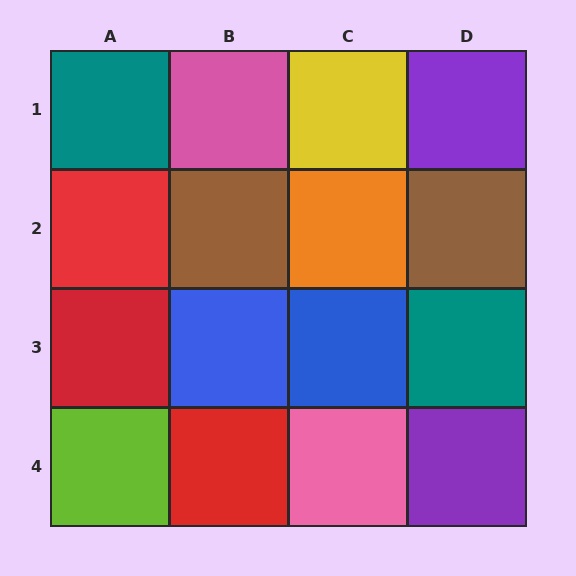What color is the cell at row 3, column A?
Red.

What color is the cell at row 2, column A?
Red.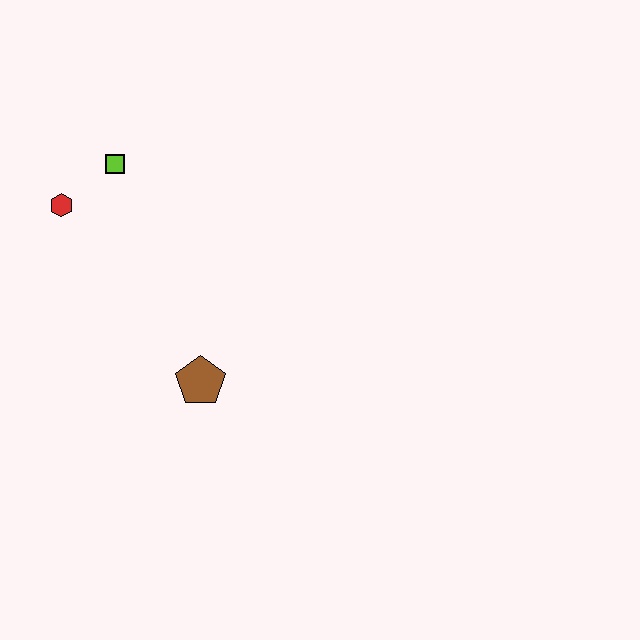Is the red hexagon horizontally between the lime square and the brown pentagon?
No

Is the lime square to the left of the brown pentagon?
Yes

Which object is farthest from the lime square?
The brown pentagon is farthest from the lime square.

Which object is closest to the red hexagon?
The lime square is closest to the red hexagon.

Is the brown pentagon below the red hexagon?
Yes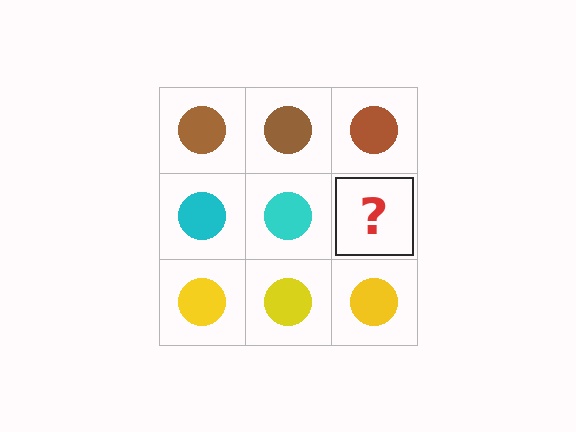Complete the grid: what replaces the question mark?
The question mark should be replaced with a cyan circle.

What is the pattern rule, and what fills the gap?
The rule is that each row has a consistent color. The gap should be filled with a cyan circle.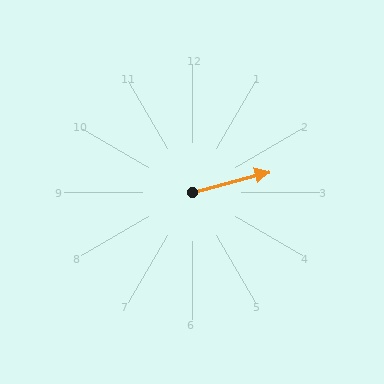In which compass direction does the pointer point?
East.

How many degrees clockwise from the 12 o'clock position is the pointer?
Approximately 75 degrees.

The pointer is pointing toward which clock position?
Roughly 3 o'clock.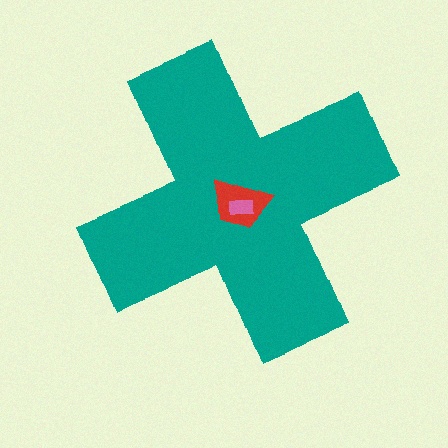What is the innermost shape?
The pink rectangle.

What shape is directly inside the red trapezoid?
The pink rectangle.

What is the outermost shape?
The teal cross.